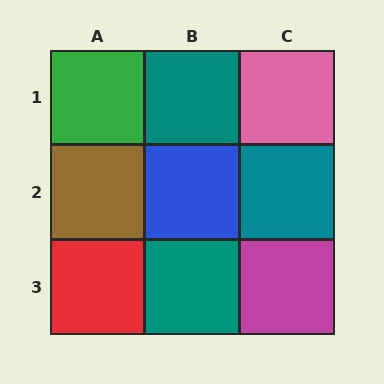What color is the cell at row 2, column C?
Teal.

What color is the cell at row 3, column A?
Red.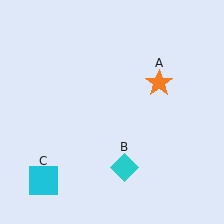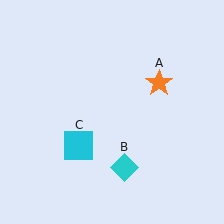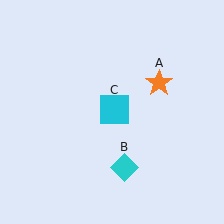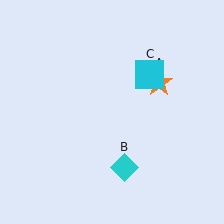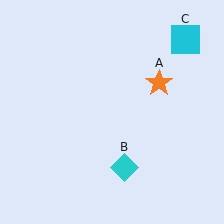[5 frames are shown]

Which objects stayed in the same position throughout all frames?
Orange star (object A) and cyan diamond (object B) remained stationary.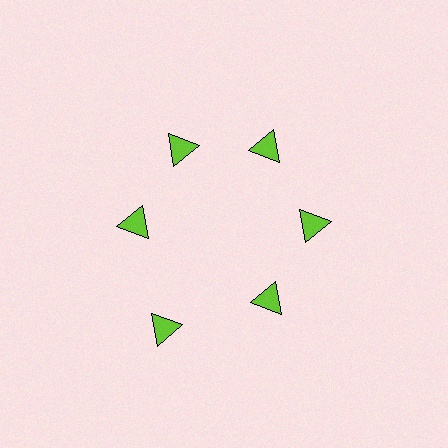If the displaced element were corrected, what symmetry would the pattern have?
It would have 6-fold rotational symmetry — the pattern would map onto itself every 60 degrees.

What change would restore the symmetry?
The symmetry would be restored by moving it inward, back onto the ring so that all 6 triangles sit at equal angles and equal distance from the center.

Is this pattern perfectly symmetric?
No. The 6 lime triangles are arranged in a ring, but one element near the 7 o'clock position is pushed outward from the center, breaking the 6-fold rotational symmetry.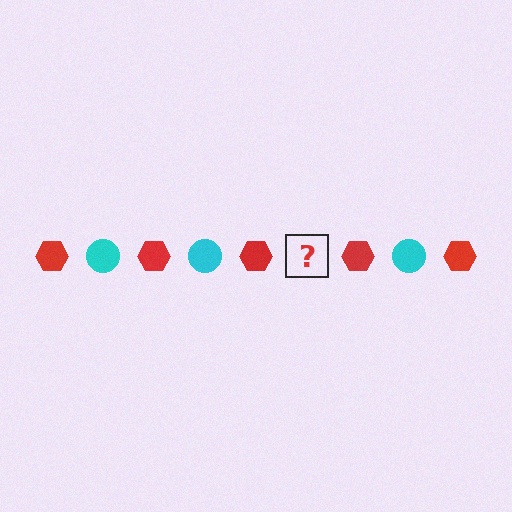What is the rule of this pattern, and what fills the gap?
The rule is that the pattern alternates between red hexagon and cyan circle. The gap should be filled with a cyan circle.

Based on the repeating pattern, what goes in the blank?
The blank should be a cyan circle.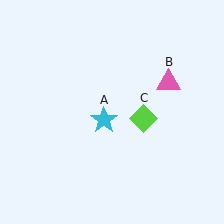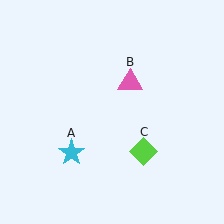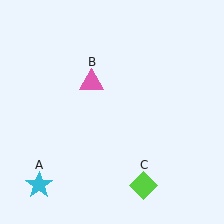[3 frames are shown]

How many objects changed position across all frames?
3 objects changed position: cyan star (object A), pink triangle (object B), lime diamond (object C).